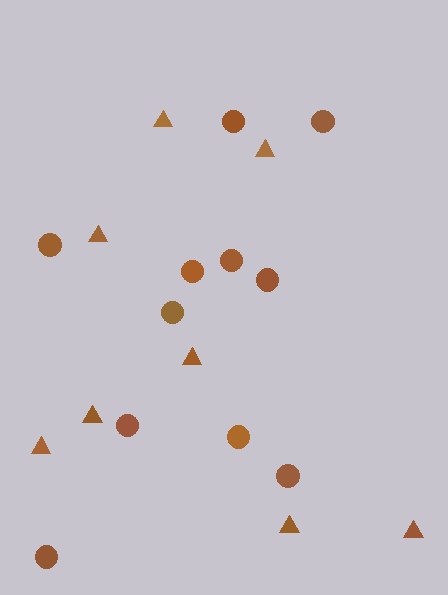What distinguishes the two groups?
There are 2 groups: one group of circles (11) and one group of triangles (8).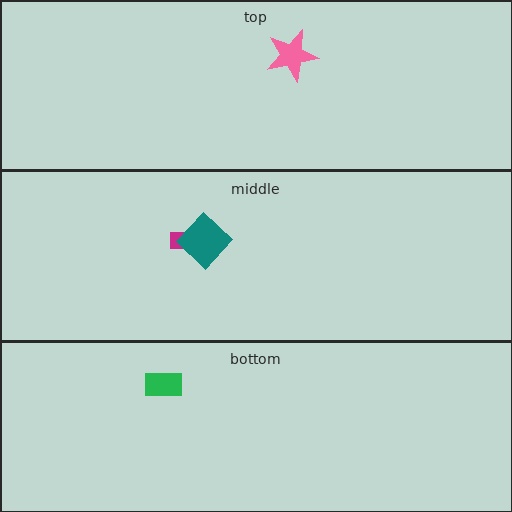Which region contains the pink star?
The top region.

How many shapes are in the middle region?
2.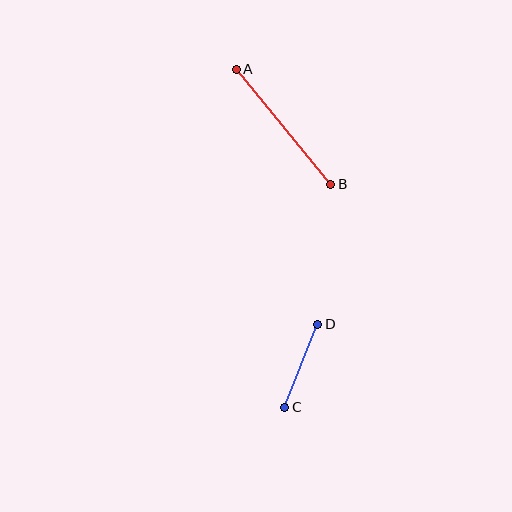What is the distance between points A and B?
The distance is approximately 149 pixels.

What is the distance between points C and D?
The distance is approximately 89 pixels.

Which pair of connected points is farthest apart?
Points A and B are farthest apart.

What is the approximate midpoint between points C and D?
The midpoint is at approximately (301, 366) pixels.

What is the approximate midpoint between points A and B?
The midpoint is at approximately (283, 127) pixels.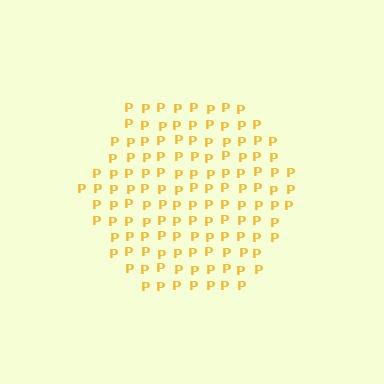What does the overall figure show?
The overall figure shows a hexagon.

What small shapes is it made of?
It is made of small letter P's.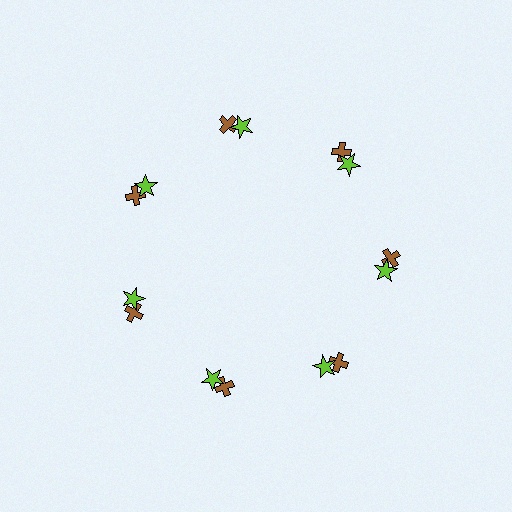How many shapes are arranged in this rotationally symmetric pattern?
There are 14 shapes, arranged in 7 groups of 2.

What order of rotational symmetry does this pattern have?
This pattern has 7-fold rotational symmetry.